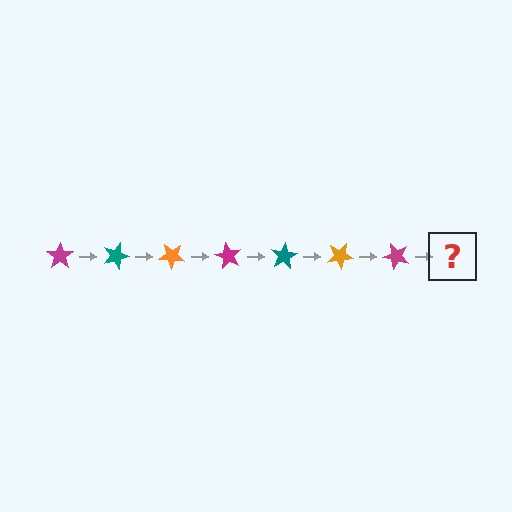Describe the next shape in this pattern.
It should be a teal star, rotated 140 degrees from the start.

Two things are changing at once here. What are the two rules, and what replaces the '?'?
The two rules are that it rotates 20 degrees each step and the color cycles through magenta, teal, and orange. The '?' should be a teal star, rotated 140 degrees from the start.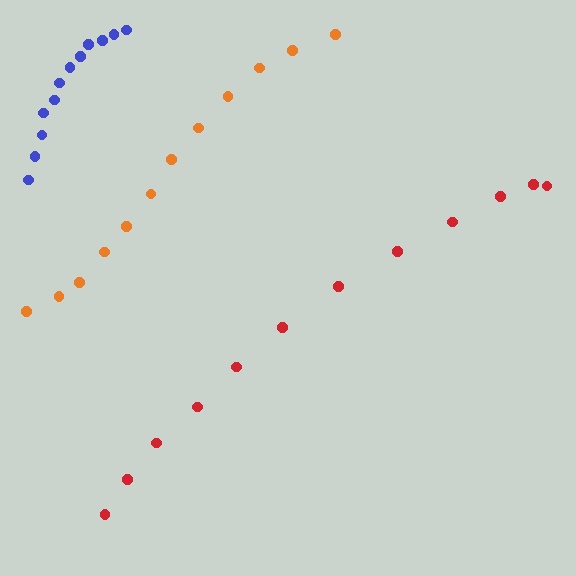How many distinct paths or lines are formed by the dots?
There are 3 distinct paths.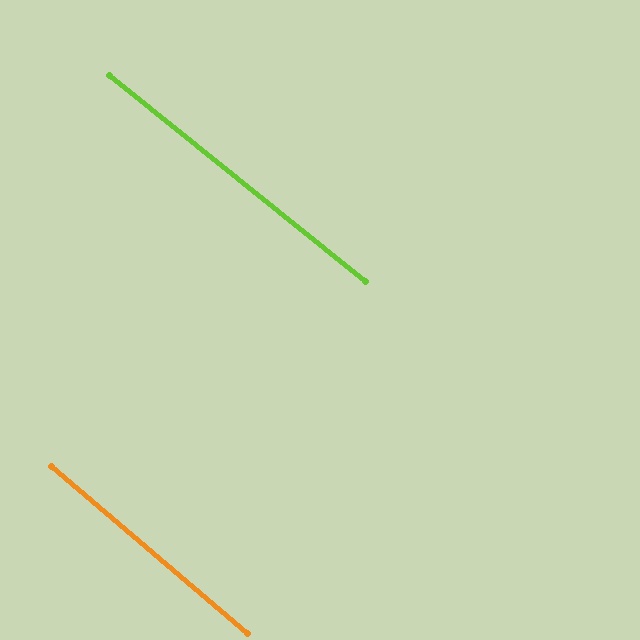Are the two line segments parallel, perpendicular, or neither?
Parallel — their directions differ by only 1.7°.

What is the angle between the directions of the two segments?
Approximately 2 degrees.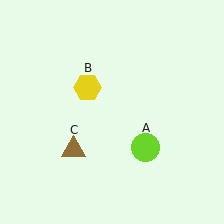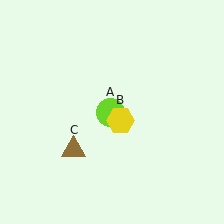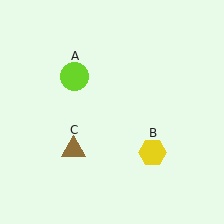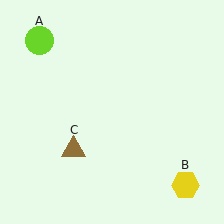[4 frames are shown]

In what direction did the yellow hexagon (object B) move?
The yellow hexagon (object B) moved down and to the right.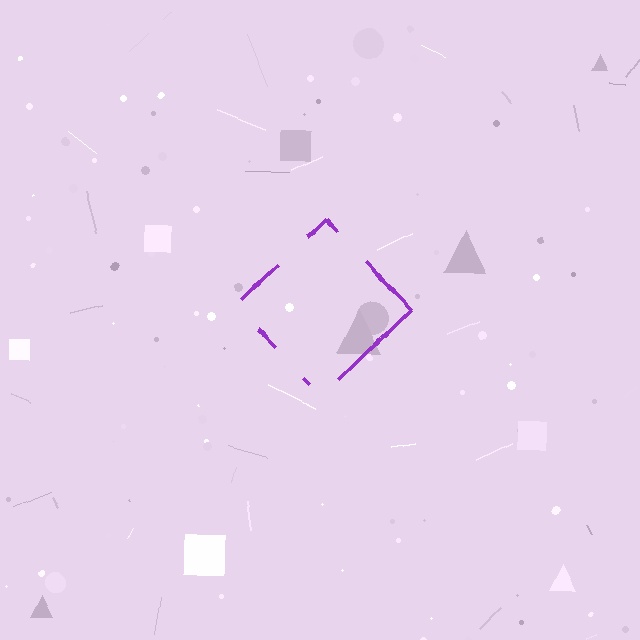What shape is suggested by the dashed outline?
The dashed outline suggests a diamond.